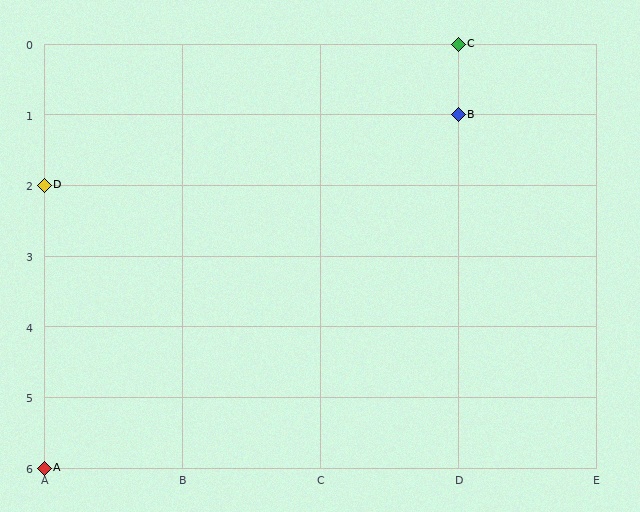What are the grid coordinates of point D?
Point D is at grid coordinates (A, 2).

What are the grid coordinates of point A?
Point A is at grid coordinates (A, 6).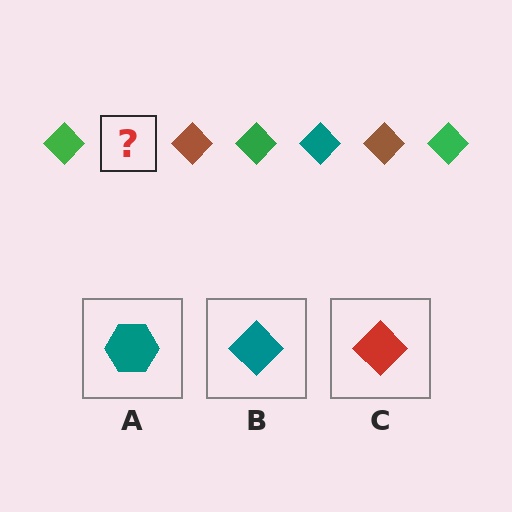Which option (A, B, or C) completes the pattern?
B.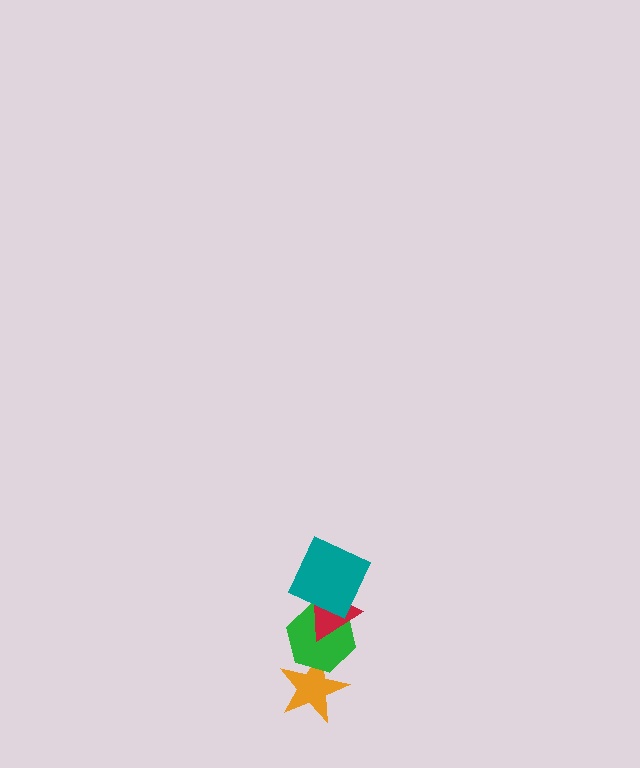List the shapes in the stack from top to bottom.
From top to bottom: the teal square, the red triangle, the green hexagon, the orange star.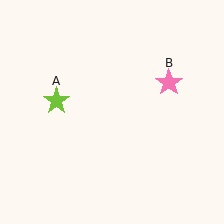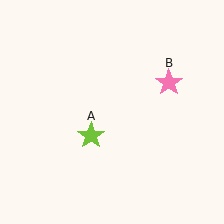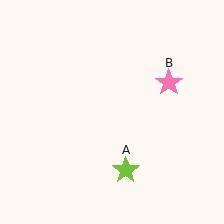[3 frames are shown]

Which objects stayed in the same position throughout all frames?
Pink star (object B) remained stationary.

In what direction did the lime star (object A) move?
The lime star (object A) moved down and to the right.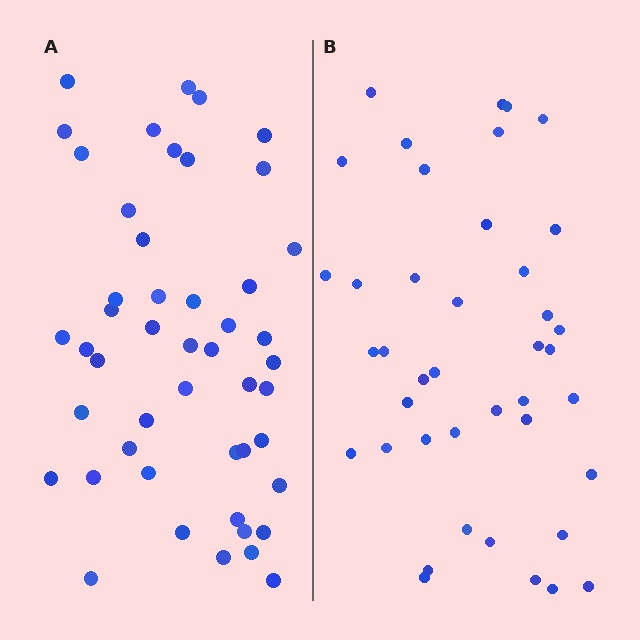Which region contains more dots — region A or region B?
Region A (the left region) has more dots.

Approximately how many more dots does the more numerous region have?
Region A has roughly 8 or so more dots than region B.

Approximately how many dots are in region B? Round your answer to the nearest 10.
About 40 dots. (The exact count is 41, which rounds to 40.)